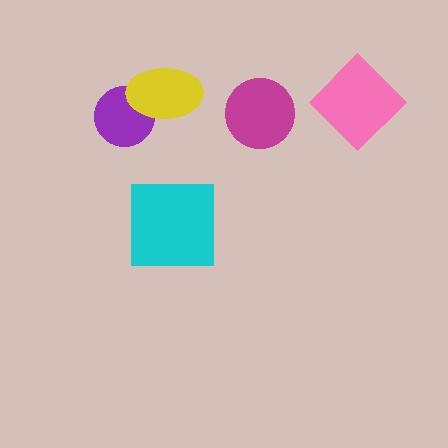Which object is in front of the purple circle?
The yellow ellipse is in front of the purple circle.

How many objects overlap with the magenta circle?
0 objects overlap with the magenta circle.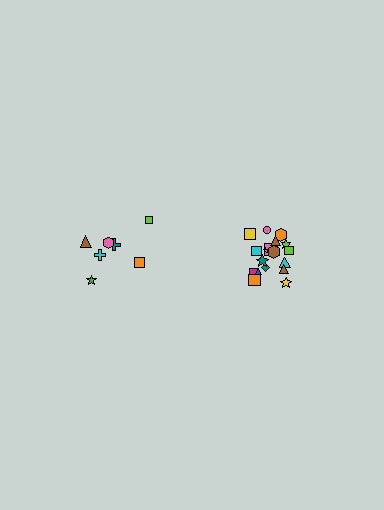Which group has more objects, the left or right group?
The right group.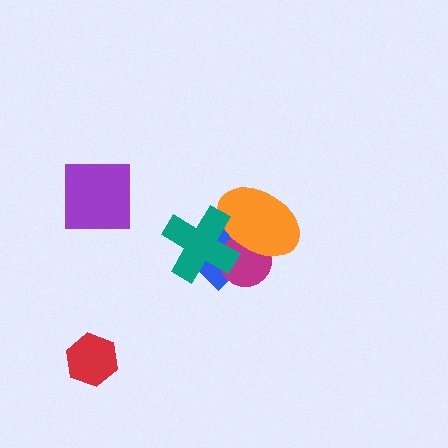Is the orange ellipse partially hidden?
Yes, it is partially covered by another shape.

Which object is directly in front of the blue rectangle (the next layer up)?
The magenta circle is directly in front of the blue rectangle.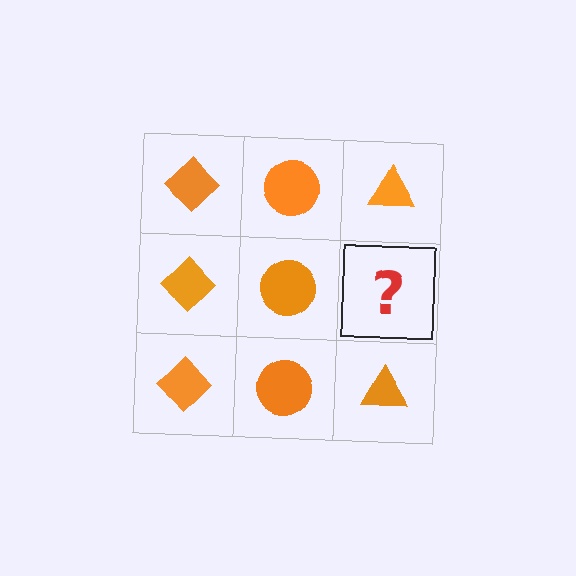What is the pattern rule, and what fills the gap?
The rule is that each column has a consistent shape. The gap should be filled with an orange triangle.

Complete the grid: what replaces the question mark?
The question mark should be replaced with an orange triangle.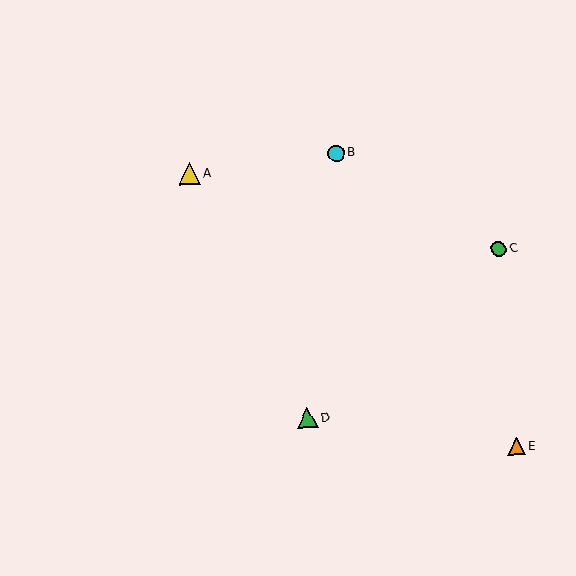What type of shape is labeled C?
Shape C is a green circle.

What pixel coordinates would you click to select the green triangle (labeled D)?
Click at (308, 418) to select the green triangle D.